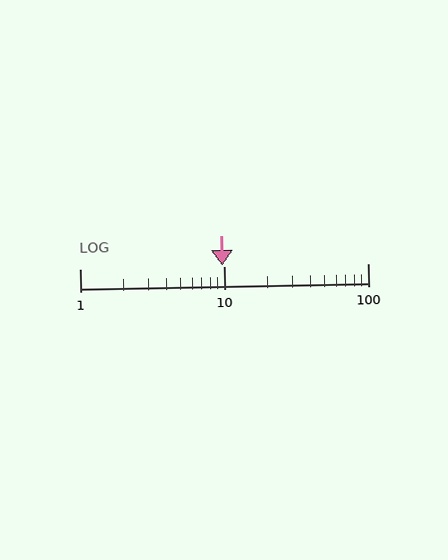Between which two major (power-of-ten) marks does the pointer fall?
The pointer is between 1 and 10.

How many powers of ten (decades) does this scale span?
The scale spans 2 decades, from 1 to 100.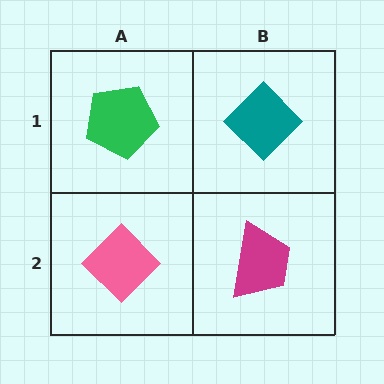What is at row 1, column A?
A green pentagon.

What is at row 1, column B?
A teal diamond.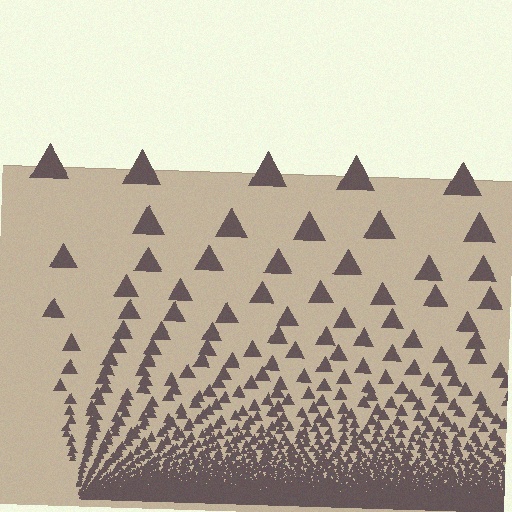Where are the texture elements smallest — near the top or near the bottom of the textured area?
Near the bottom.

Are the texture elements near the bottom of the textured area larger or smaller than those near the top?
Smaller. The gradient is inverted — elements near the bottom are smaller and denser.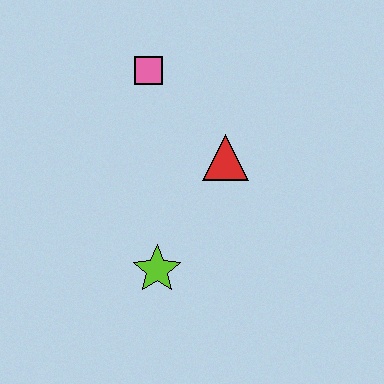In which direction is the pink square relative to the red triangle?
The pink square is above the red triangle.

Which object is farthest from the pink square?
The lime star is farthest from the pink square.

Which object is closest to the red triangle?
The pink square is closest to the red triangle.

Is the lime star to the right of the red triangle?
No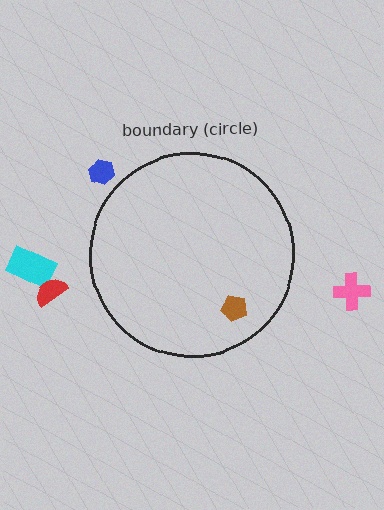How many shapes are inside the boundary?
1 inside, 4 outside.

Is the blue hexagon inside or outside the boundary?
Outside.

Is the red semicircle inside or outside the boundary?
Outside.